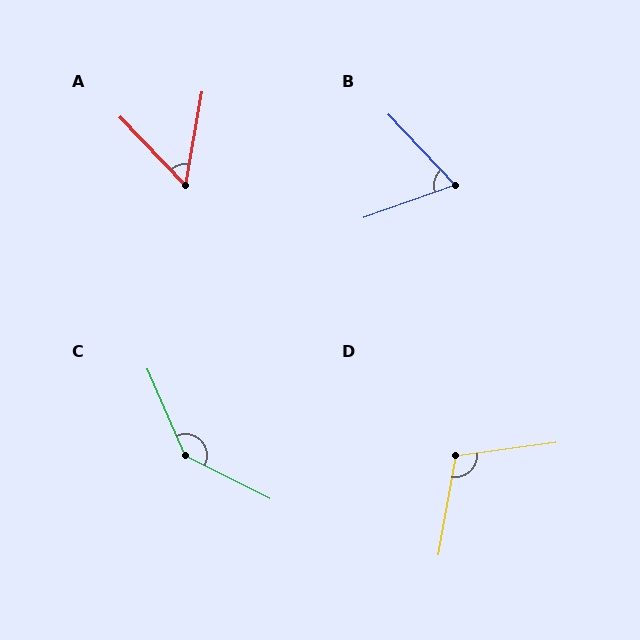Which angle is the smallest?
A, at approximately 54 degrees.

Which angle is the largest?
C, at approximately 141 degrees.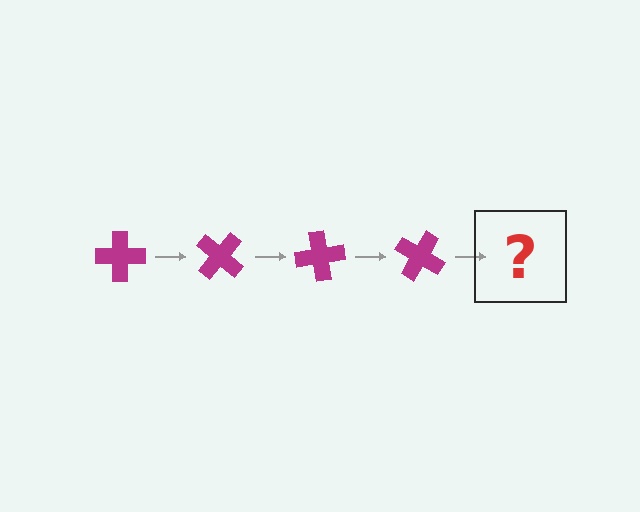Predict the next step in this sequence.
The next step is a magenta cross rotated 160 degrees.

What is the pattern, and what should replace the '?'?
The pattern is that the cross rotates 40 degrees each step. The '?' should be a magenta cross rotated 160 degrees.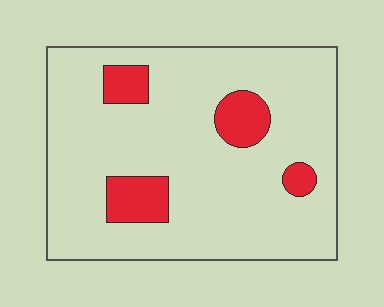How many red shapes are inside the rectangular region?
4.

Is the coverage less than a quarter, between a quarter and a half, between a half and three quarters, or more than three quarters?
Less than a quarter.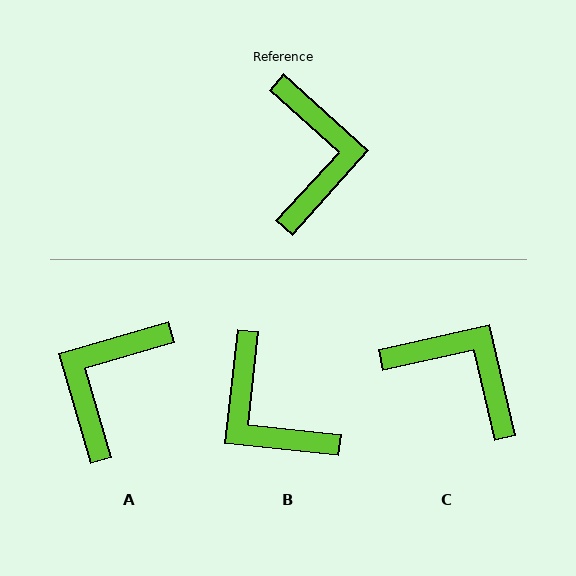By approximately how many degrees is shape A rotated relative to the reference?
Approximately 148 degrees counter-clockwise.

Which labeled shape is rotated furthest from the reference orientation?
A, about 148 degrees away.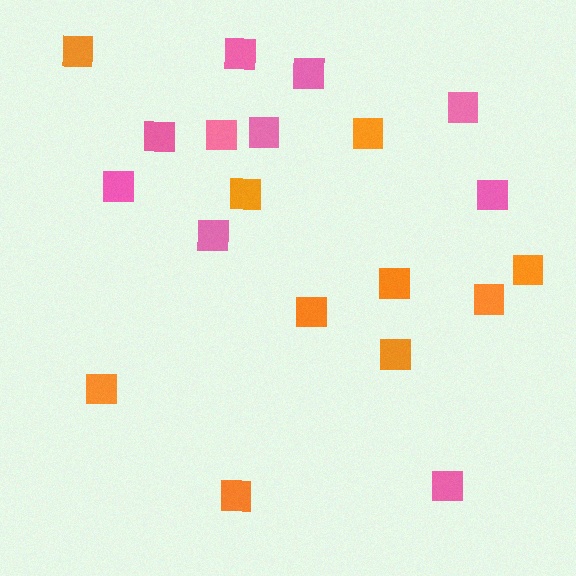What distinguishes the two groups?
There are 2 groups: one group of orange squares (10) and one group of pink squares (10).